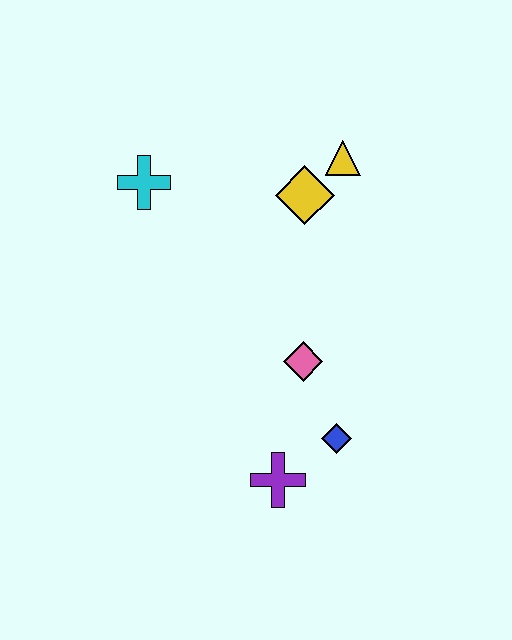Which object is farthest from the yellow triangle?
The purple cross is farthest from the yellow triangle.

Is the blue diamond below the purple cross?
No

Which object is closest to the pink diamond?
The blue diamond is closest to the pink diamond.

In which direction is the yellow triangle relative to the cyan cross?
The yellow triangle is to the right of the cyan cross.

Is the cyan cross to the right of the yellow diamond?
No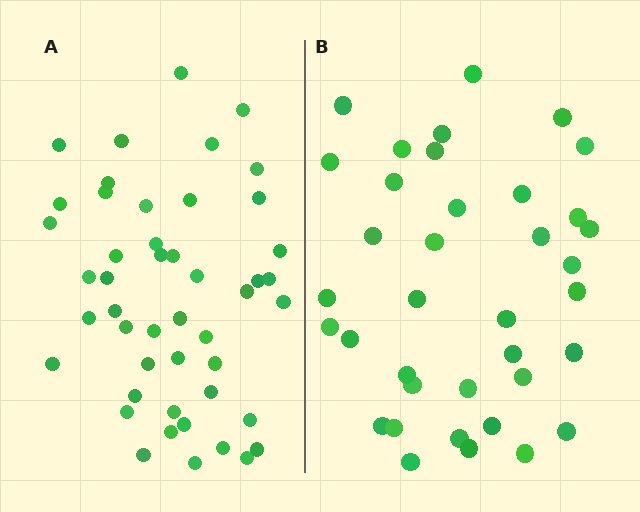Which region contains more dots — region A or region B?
Region A (the left region) has more dots.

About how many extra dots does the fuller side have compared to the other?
Region A has roughly 10 or so more dots than region B.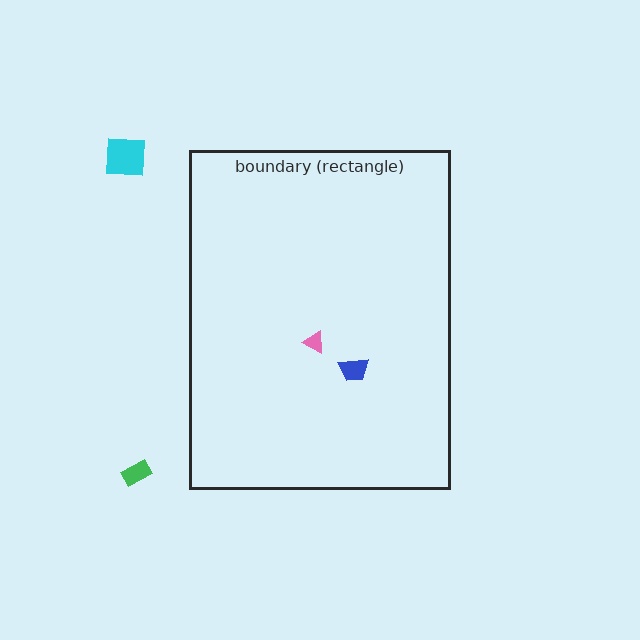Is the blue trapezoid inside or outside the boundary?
Inside.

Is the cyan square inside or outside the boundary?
Outside.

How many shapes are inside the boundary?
2 inside, 2 outside.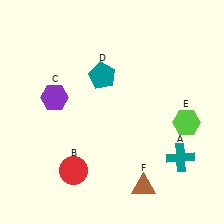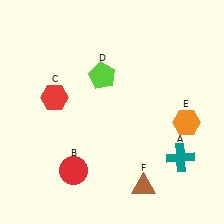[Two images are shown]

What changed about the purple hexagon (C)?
In Image 1, C is purple. In Image 2, it changed to red.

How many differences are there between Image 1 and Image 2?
There are 3 differences between the two images.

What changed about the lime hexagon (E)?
In Image 1, E is lime. In Image 2, it changed to orange.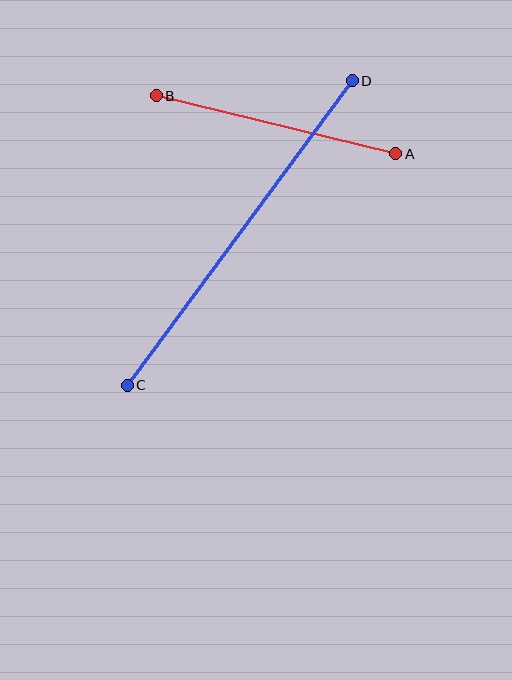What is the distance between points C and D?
The distance is approximately 378 pixels.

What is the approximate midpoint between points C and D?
The midpoint is at approximately (240, 233) pixels.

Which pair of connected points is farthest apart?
Points C and D are farthest apart.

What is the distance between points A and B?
The distance is approximately 246 pixels.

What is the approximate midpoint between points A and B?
The midpoint is at approximately (276, 125) pixels.